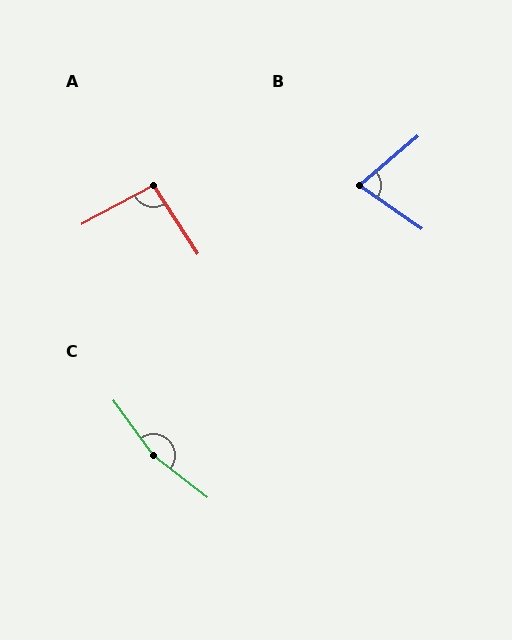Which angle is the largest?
C, at approximately 163 degrees.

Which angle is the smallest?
B, at approximately 75 degrees.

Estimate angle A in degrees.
Approximately 95 degrees.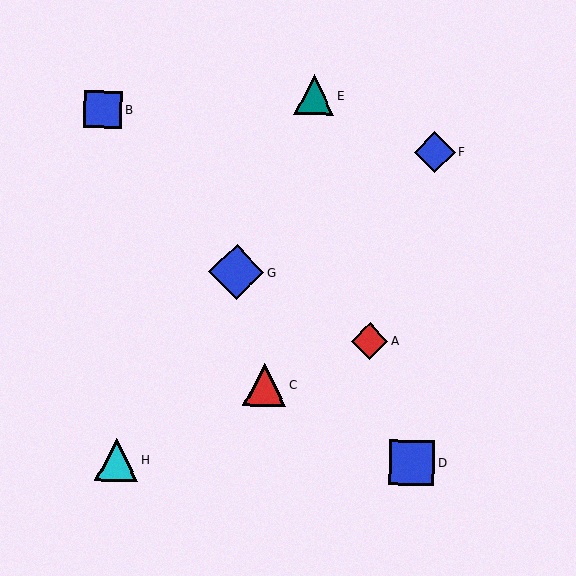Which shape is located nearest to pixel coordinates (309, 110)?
The teal triangle (labeled E) at (314, 95) is nearest to that location.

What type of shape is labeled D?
Shape D is a blue square.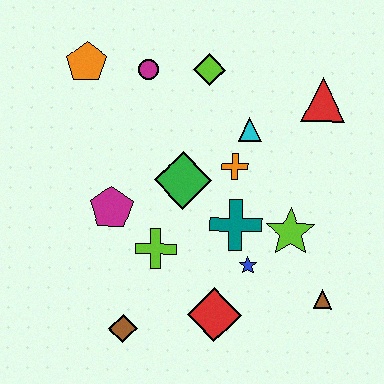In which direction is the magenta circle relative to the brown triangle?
The magenta circle is above the brown triangle.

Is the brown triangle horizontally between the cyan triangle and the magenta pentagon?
No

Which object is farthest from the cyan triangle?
The brown diamond is farthest from the cyan triangle.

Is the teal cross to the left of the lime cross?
No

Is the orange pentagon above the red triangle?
Yes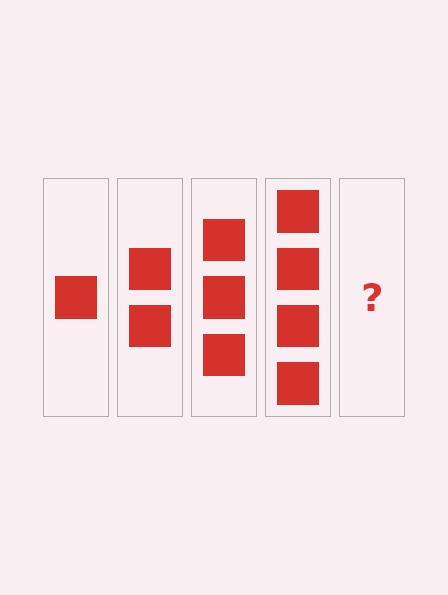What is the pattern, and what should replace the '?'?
The pattern is that each step adds one more square. The '?' should be 5 squares.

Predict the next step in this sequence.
The next step is 5 squares.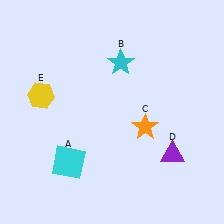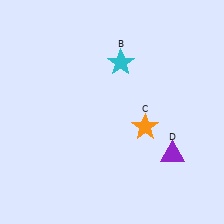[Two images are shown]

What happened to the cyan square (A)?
The cyan square (A) was removed in Image 2. It was in the bottom-left area of Image 1.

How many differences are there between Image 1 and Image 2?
There are 2 differences between the two images.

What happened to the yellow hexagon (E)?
The yellow hexagon (E) was removed in Image 2. It was in the top-left area of Image 1.